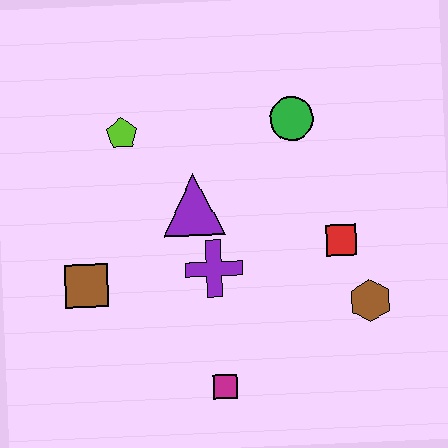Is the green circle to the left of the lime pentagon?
No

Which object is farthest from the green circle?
The magenta square is farthest from the green circle.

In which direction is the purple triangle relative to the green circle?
The purple triangle is to the left of the green circle.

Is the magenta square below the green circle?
Yes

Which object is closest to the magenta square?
The purple cross is closest to the magenta square.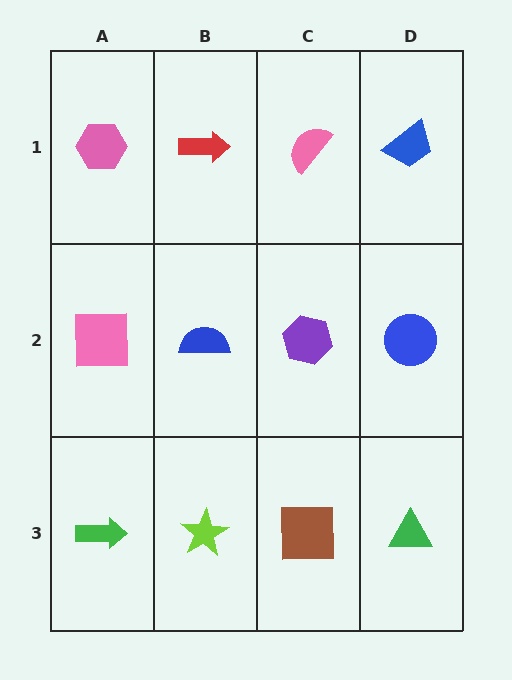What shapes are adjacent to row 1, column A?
A pink square (row 2, column A), a red arrow (row 1, column B).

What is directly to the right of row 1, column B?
A pink semicircle.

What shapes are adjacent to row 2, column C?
A pink semicircle (row 1, column C), a brown square (row 3, column C), a blue semicircle (row 2, column B), a blue circle (row 2, column D).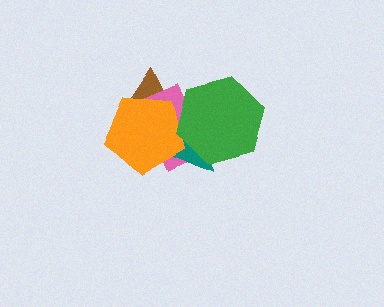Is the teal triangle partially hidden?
Yes, it is partially covered by another shape.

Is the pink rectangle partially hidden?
Yes, it is partially covered by another shape.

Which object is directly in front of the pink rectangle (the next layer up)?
The teal triangle is directly in front of the pink rectangle.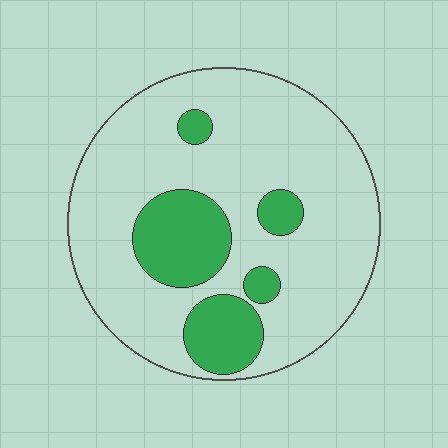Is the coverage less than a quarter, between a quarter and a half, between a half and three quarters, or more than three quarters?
Less than a quarter.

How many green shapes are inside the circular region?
5.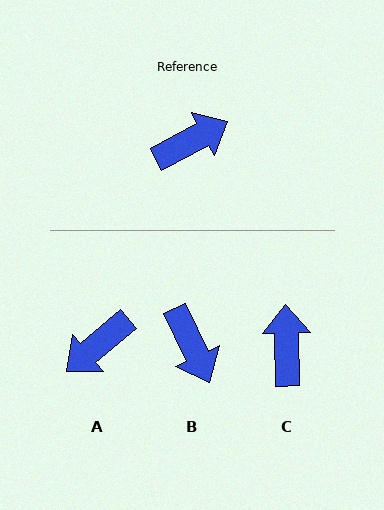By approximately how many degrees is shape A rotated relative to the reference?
Approximately 169 degrees clockwise.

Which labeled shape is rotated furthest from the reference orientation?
A, about 169 degrees away.